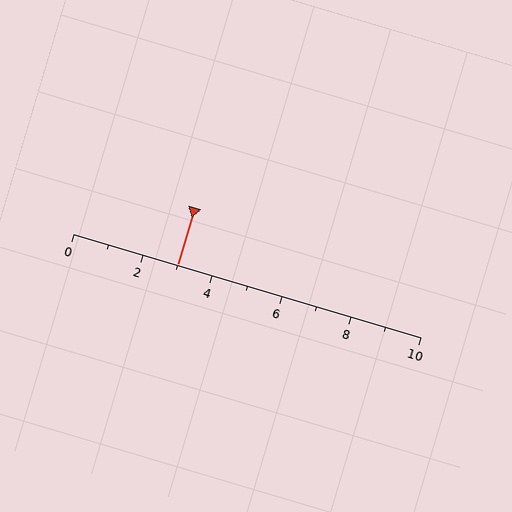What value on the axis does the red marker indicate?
The marker indicates approximately 3.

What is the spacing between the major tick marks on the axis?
The major ticks are spaced 2 apart.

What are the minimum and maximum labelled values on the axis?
The axis runs from 0 to 10.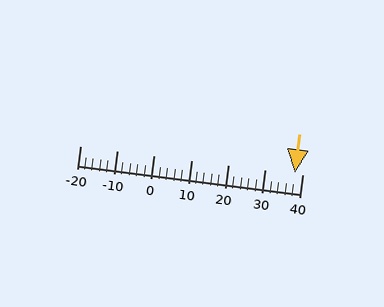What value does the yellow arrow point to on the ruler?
The yellow arrow points to approximately 38.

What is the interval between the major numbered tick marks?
The major tick marks are spaced 10 units apart.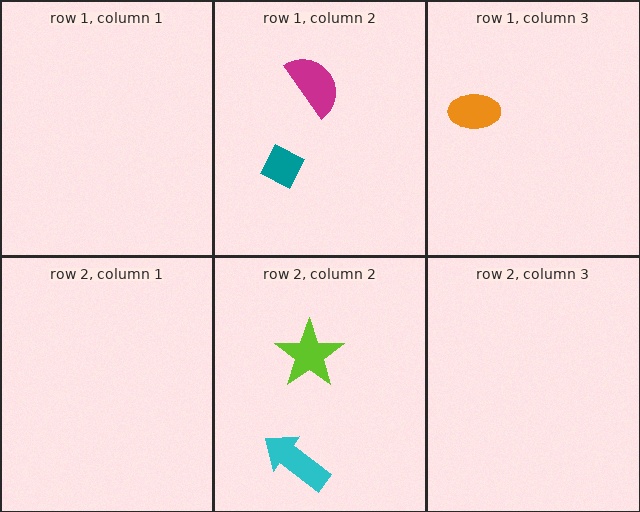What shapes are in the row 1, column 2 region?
The magenta semicircle, the teal diamond.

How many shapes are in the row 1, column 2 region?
2.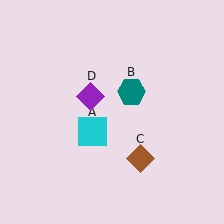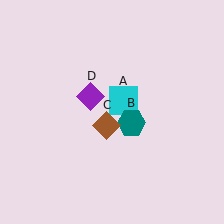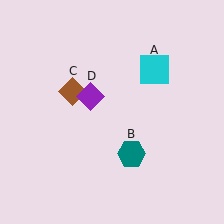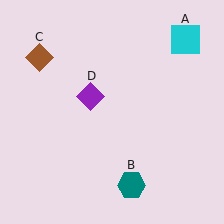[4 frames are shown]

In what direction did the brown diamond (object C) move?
The brown diamond (object C) moved up and to the left.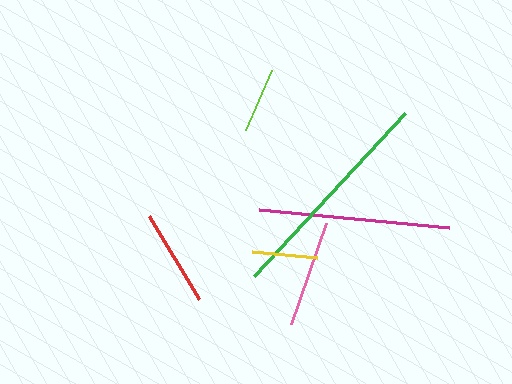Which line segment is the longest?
The green line is the longest at approximately 222 pixels.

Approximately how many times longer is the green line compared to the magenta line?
The green line is approximately 1.2 times the length of the magenta line.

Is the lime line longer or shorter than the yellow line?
The lime line is longer than the yellow line.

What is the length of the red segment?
The red segment is approximately 97 pixels long.